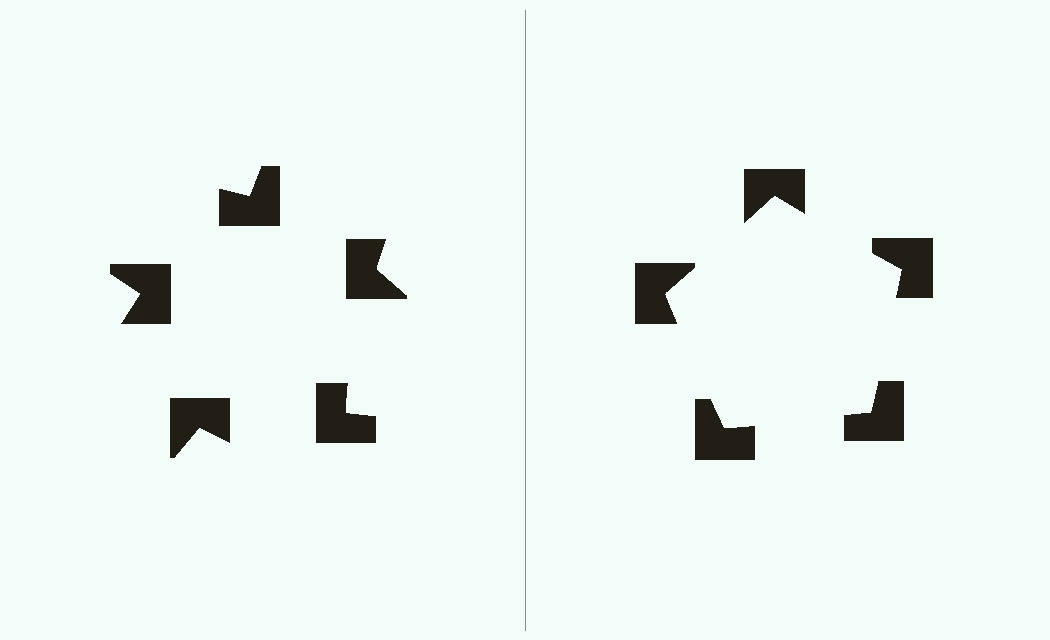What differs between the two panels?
The notched squares are positioned identically on both sides; only the wedge orientations differ. On the right they align to a pentagon; on the left they are misaligned.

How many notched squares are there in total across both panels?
10 — 5 on each side.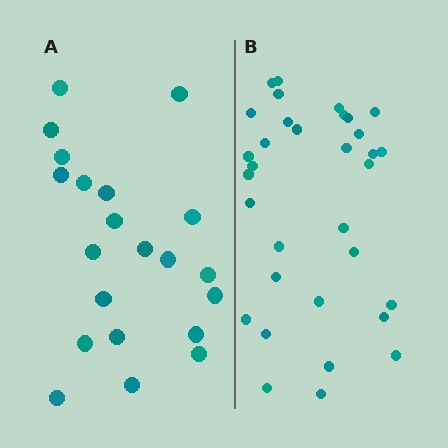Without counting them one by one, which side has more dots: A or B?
Region B (the right region) has more dots.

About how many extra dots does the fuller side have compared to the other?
Region B has roughly 12 or so more dots than region A.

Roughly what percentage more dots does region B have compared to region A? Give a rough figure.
About 55% more.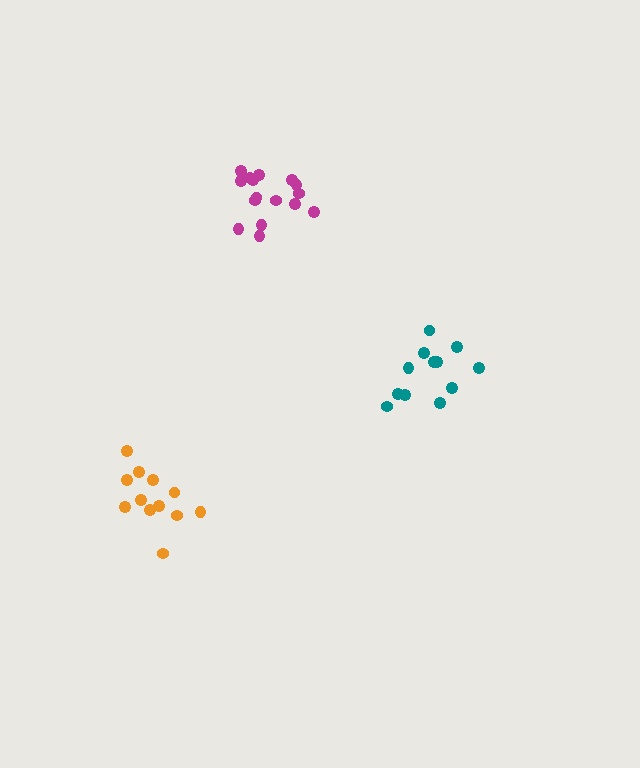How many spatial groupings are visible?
There are 3 spatial groupings.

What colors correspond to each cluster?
The clusters are colored: teal, orange, magenta.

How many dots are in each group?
Group 1: 12 dots, Group 2: 12 dots, Group 3: 16 dots (40 total).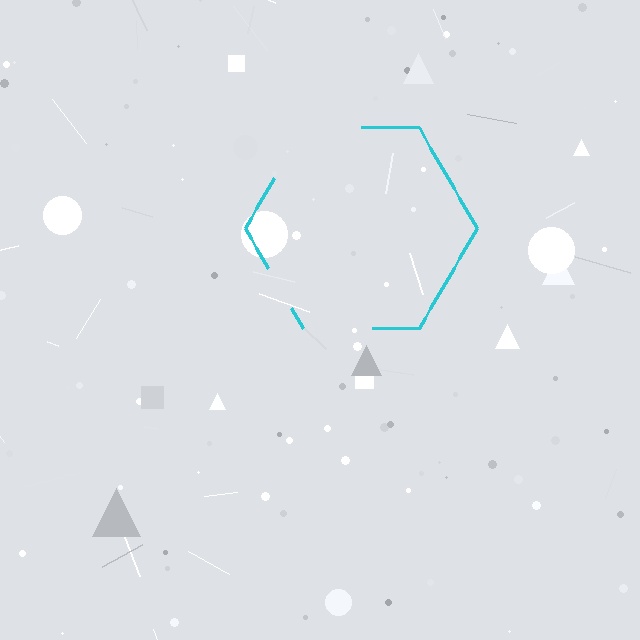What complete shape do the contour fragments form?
The contour fragments form a hexagon.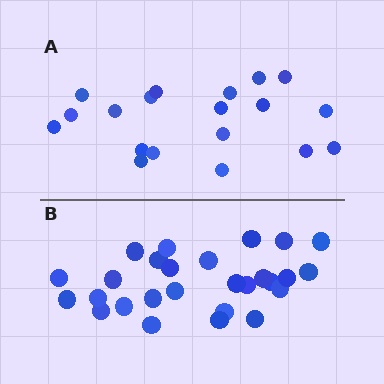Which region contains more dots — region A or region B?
Region B (the bottom region) has more dots.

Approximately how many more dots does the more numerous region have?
Region B has roughly 8 or so more dots than region A.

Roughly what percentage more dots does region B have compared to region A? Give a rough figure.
About 40% more.